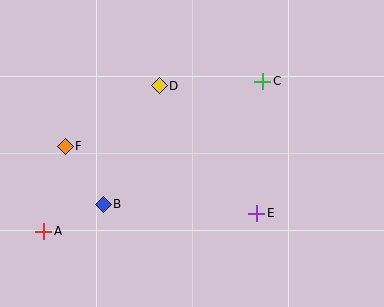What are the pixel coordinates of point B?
Point B is at (103, 204).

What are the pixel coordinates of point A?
Point A is at (44, 231).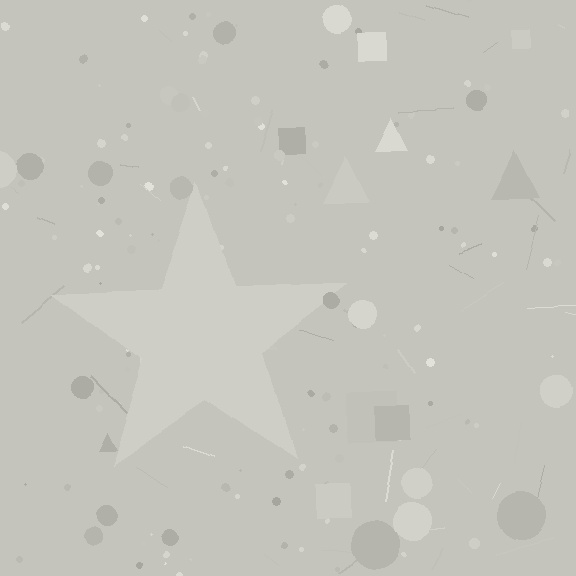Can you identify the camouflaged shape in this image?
The camouflaged shape is a star.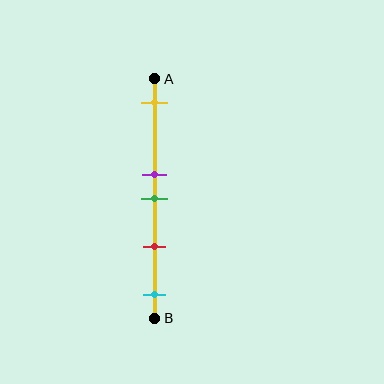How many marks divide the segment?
There are 5 marks dividing the segment.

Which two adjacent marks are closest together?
The purple and green marks are the closest adjacent pair.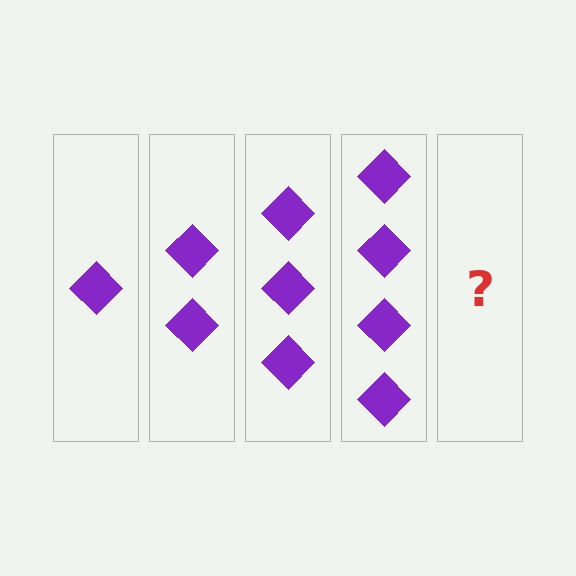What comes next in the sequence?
The next element should be 5 diamonds.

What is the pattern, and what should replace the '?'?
The pattern is that each step adds one more diamond. The '?' should be 5 diamonds.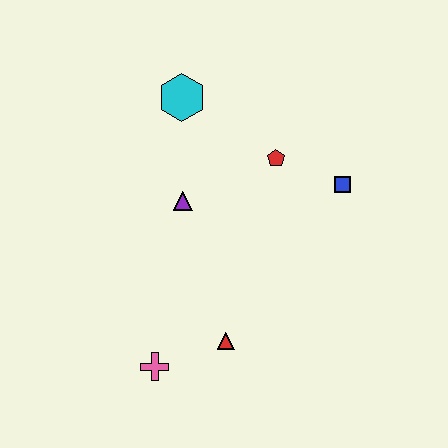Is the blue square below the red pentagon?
Yes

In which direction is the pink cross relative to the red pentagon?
The pink cross is below the red pentagon.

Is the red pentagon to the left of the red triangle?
No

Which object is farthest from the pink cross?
The cyan hexagon is farthest from the pink cross.